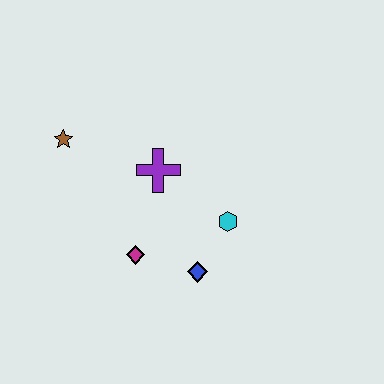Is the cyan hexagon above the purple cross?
No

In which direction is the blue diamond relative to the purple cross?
The blue diamond is below the purple cross.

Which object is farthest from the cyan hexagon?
The brown star is farthest from the cyan hexagon.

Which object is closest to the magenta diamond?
The blue diamond is closest to the magenta diamond.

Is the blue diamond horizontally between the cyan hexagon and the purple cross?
Yes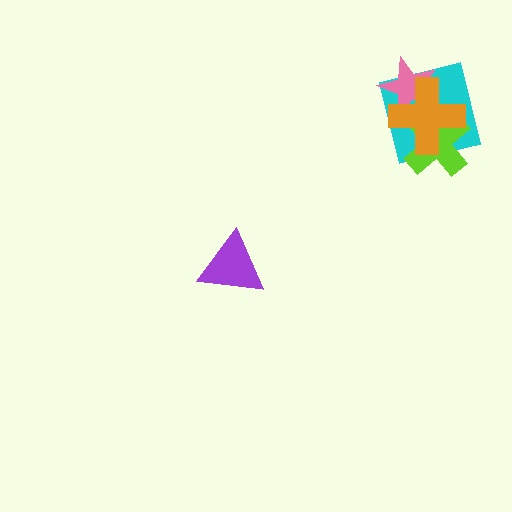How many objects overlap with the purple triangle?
0 objects overlap with the purple triangle.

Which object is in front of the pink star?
The orange cross is in front of the pink star.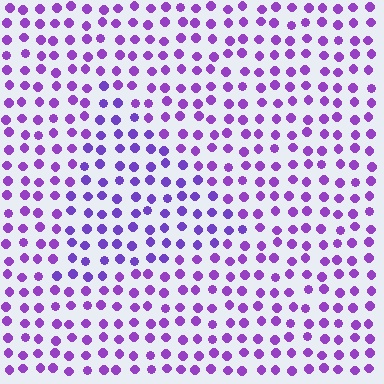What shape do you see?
I see a triangle.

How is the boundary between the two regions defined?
The boundary is defined purely by a slight shift in hue (about 18 degrees). Spacing, size, and orientation are identical on both sides.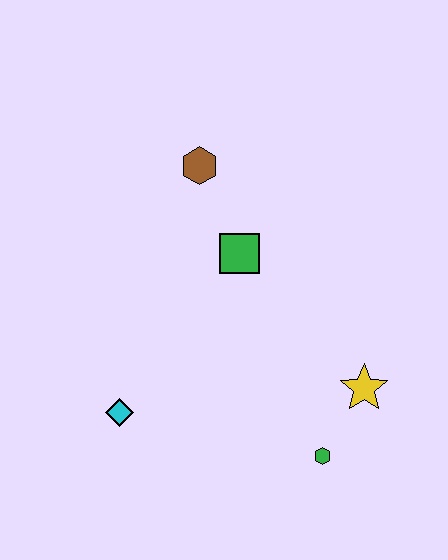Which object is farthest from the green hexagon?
The brown hexagon is farthest from the green hexagon.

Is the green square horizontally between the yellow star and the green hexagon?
No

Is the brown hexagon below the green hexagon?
No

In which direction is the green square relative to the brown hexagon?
The green square is below the brown hexagon.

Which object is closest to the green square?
The brown hexagon is closest to the green square.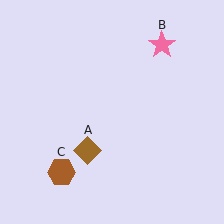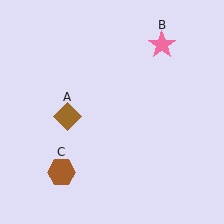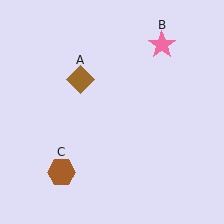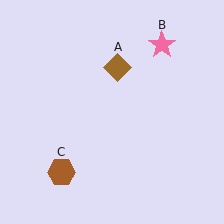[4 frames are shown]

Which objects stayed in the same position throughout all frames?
Pink star (object B) and brown hexagon (object C) remained stationary.